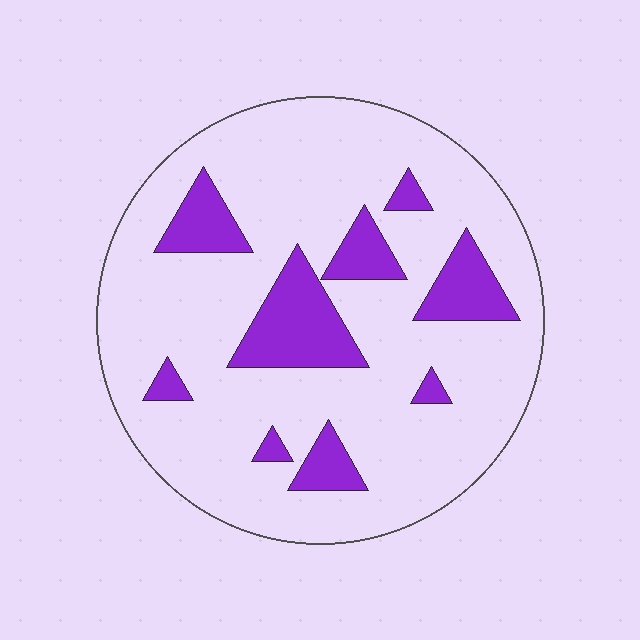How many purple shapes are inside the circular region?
9.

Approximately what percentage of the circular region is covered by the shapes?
Approximately 20%.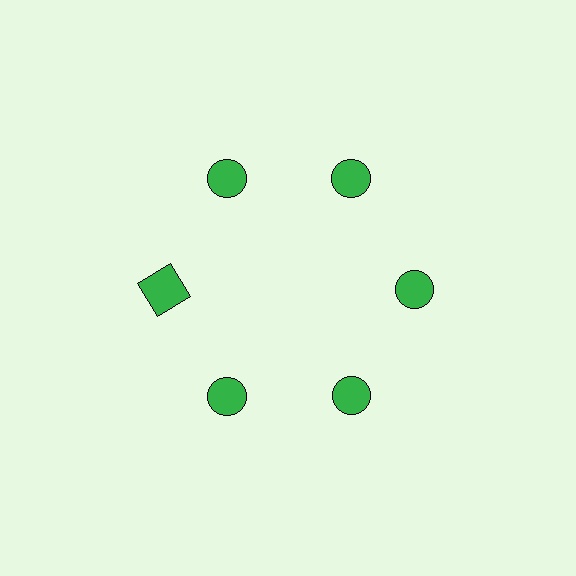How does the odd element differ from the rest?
It has a different shape: square instead of circle.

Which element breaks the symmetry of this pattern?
The green square at roughly the 9 o'clock position breaks the symmetry. All other shapes are green circles.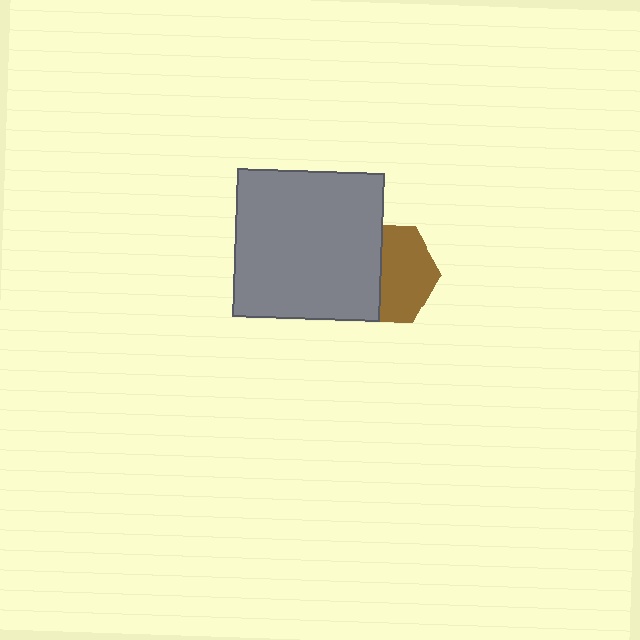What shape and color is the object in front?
The object in front is a gray square.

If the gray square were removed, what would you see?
You would see the complete brown hexagon.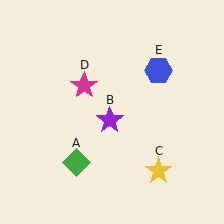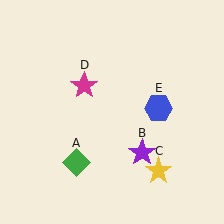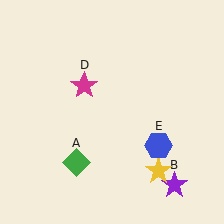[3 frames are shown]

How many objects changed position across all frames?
2 objects changed position: purple star (object B), blue hexagon (object E).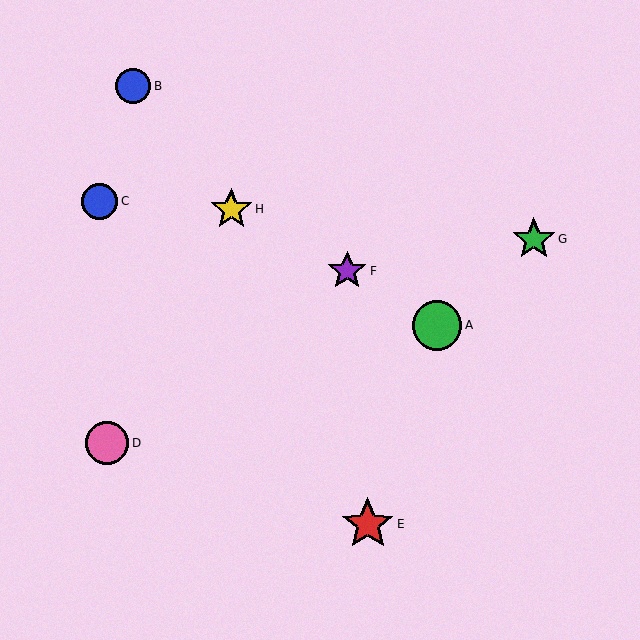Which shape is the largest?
The red star (labeled E) is the largest.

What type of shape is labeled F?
Shape F is a purple star.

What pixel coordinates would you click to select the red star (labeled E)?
Click at (368, 524) to select the red star E.